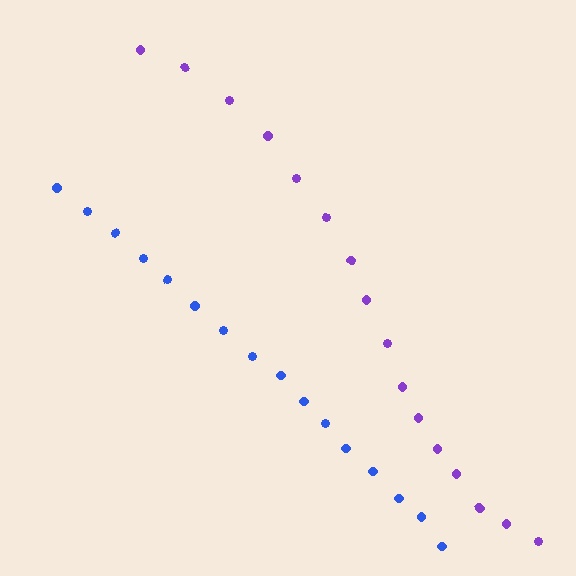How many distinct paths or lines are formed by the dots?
There are 2 distinct paths.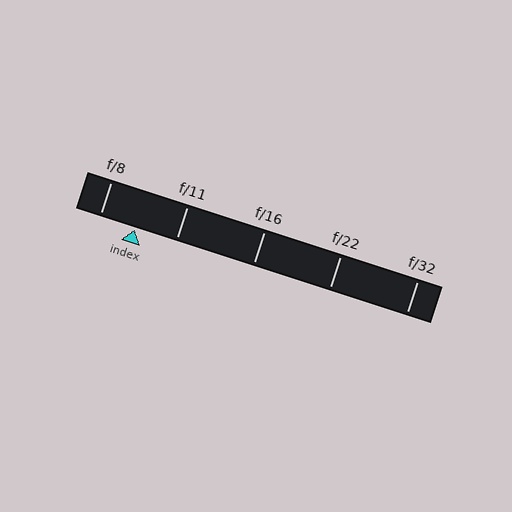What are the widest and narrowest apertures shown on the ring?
The widest aperture shown is f/8 and the narrowest is f/32.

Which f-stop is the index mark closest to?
The index mark is closest to f/8.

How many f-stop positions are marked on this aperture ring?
There are 5 f-stop positions marked.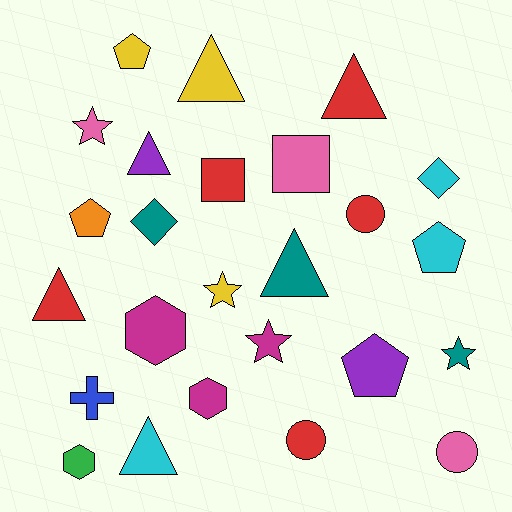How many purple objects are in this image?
There are 2 purple objects.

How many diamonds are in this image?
There are 2 diamonds.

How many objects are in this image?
There are 25 objects.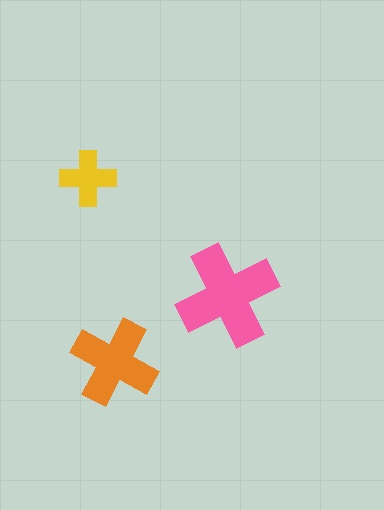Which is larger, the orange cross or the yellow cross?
The orange one.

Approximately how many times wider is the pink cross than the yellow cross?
About 2 times wider.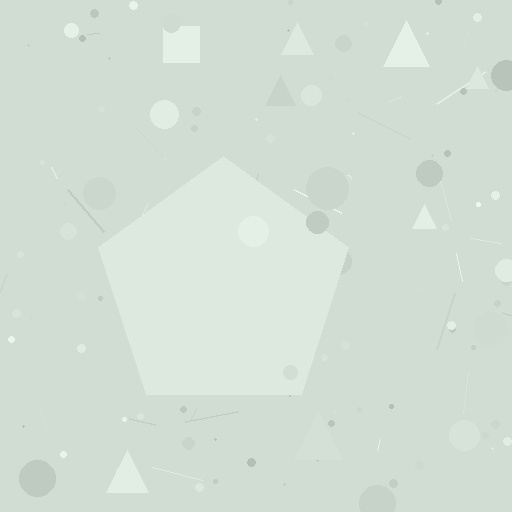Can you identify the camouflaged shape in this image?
The camouflaged shape is a pentagon.